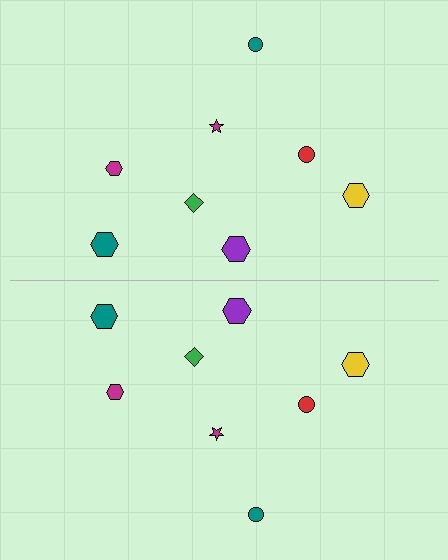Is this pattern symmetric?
Yes, this pattern has bilateral (reflection) symmetry.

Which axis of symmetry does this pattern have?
The pattern has a horizontal axis of symmetry running through the center of the image.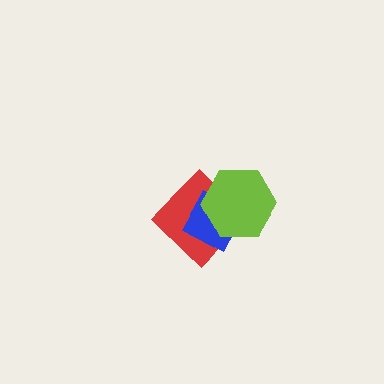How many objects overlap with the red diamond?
2 objects overlap with the red diamond.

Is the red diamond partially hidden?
Yes, it is partially covered by another shape.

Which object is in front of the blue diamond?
The lime hexagon is in front of the blue diamond.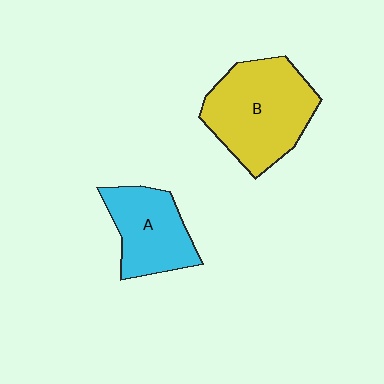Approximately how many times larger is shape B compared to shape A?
Approximately 1.5 times.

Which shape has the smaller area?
Shape A (cyan).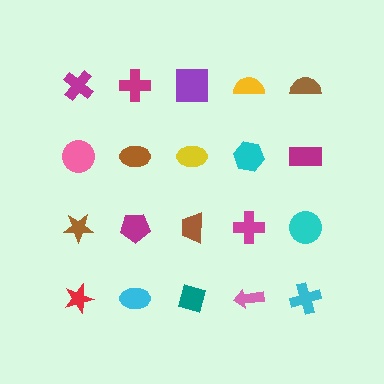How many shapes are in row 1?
5 shapes.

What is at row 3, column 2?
A magenta pentagon.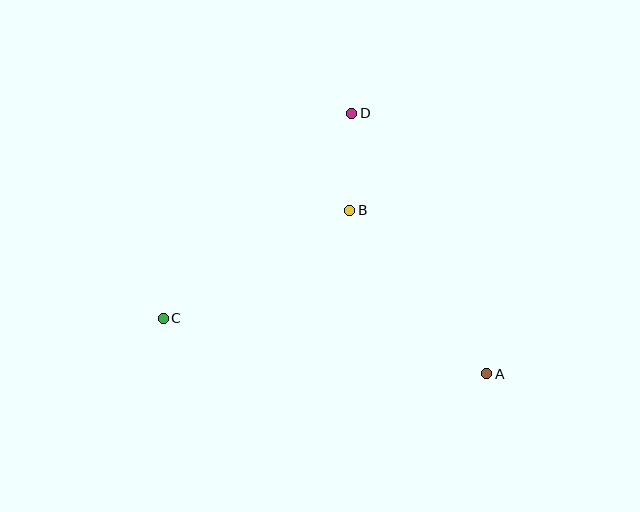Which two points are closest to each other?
Points B and D are closest to each other.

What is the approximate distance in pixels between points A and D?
The distance between A and D is approximately 293 pixels.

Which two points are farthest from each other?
Points A and C are farthest from each other.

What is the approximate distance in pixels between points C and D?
The distance between C and D is approximately 278 pixels.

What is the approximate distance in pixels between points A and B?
The distance between A and B is approximately 213 pixels.